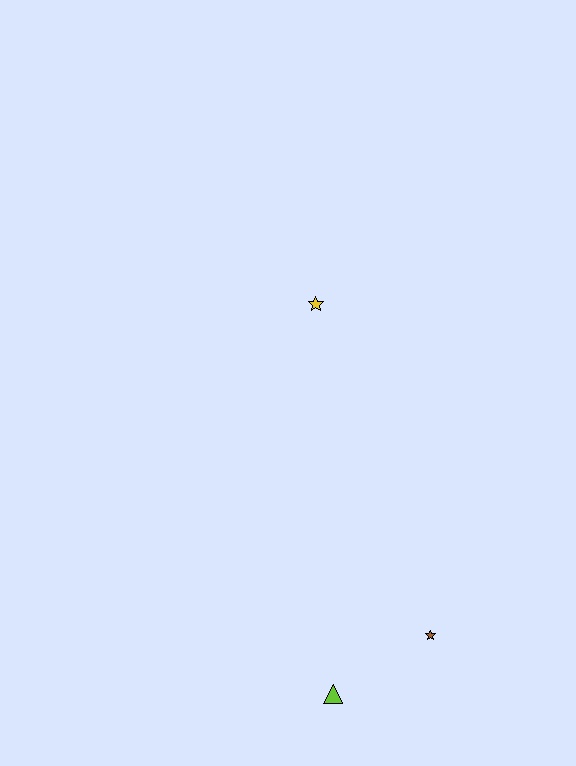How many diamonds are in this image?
There are no diamonds.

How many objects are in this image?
There are 3 objects.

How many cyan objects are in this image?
There are no cyan objects.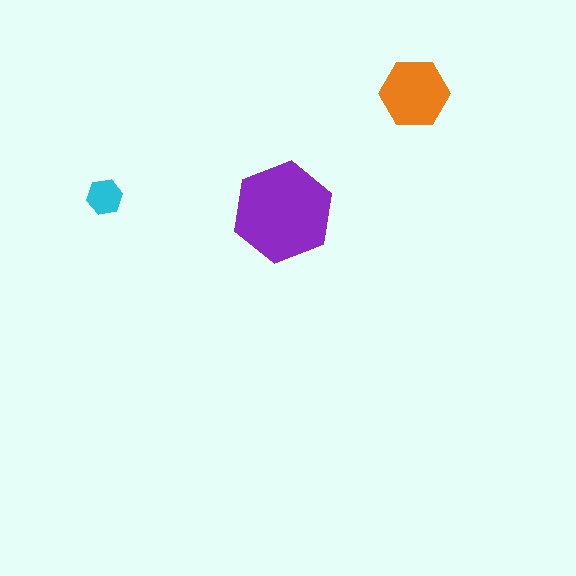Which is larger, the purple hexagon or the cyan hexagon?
The purple one.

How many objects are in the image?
There are 3 objects in the image.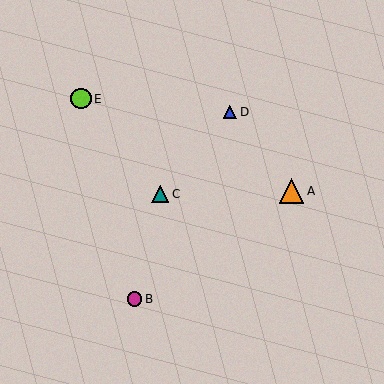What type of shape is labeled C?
Shape C is a teal triangle.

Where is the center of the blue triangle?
The center of the blue triangle is at (230, 112).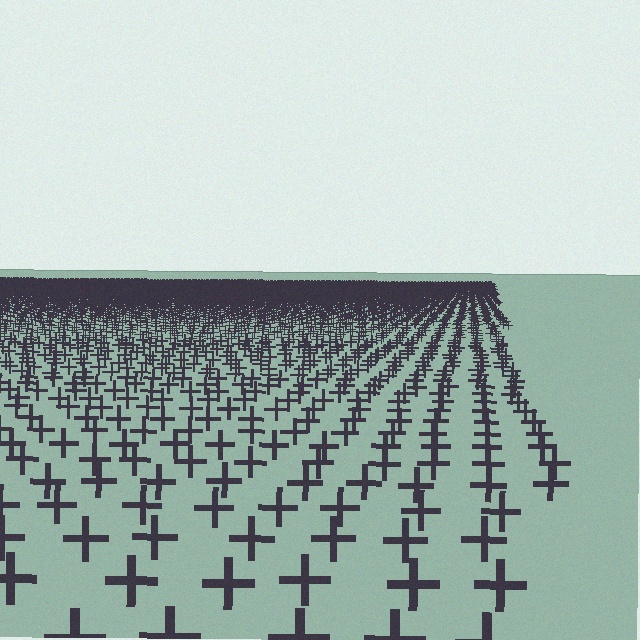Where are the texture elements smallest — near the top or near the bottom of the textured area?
Near the top.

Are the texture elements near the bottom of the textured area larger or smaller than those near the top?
Larger. Near the bottom, elements are closer to the viewer and appear at a bigger on-screen size.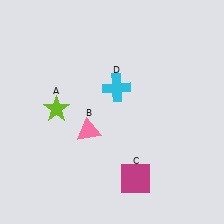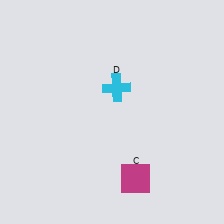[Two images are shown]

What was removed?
The pink triangle (B), the lime star (A) were removed in Image 2.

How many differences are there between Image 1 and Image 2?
There are 2 differences between the two images.